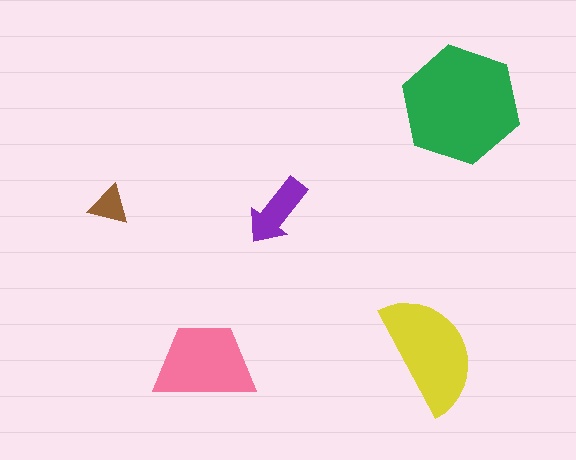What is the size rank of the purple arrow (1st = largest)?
4th.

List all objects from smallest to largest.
The brown triangle, the purple arrow, the pink trapezoid, the yellow semicircle, the green hexagon.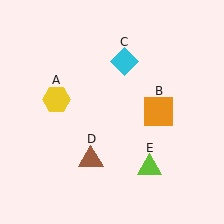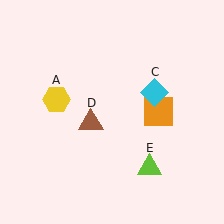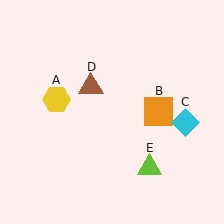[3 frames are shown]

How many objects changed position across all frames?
2 objects changed position: cyan diamond (object C), brown triangle (object D).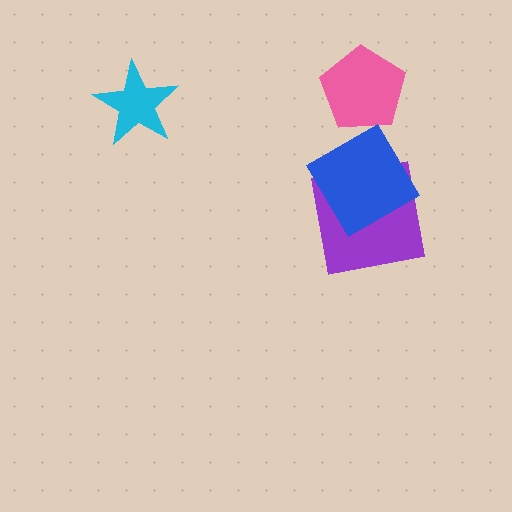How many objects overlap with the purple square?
1 object overlaps with the purple square.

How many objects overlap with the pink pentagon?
0 objects overlap with the pink pentagon.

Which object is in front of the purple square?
The blue diamond is in front of the purple square.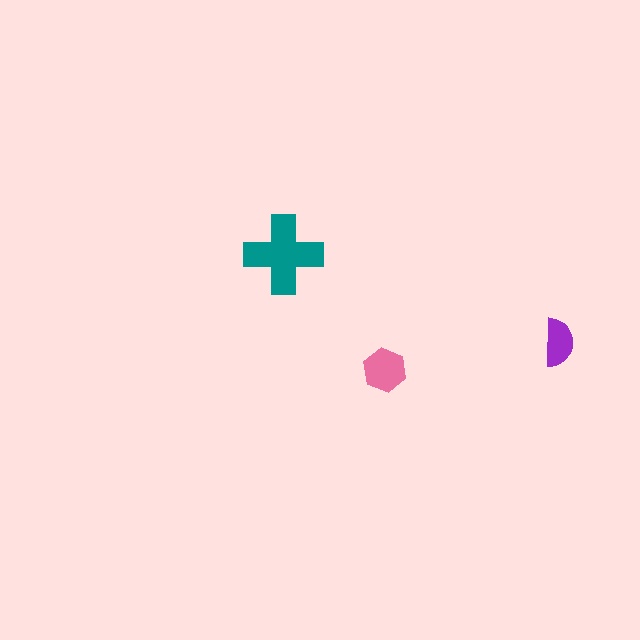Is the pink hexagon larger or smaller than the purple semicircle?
Larger.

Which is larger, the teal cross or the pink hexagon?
The teal cross.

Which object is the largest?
The teal cross.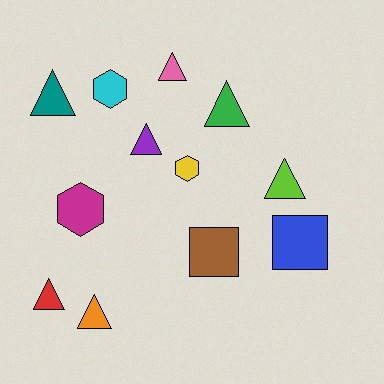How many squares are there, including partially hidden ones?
There are 2 squares.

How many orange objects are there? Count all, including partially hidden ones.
There is 1 orange object.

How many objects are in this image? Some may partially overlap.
There are 12 objects.